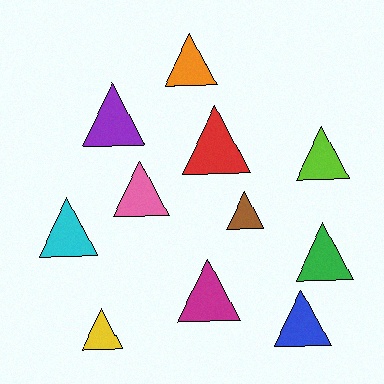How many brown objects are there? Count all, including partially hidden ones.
There is 1 brown object.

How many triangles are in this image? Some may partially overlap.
There are 11 triangles.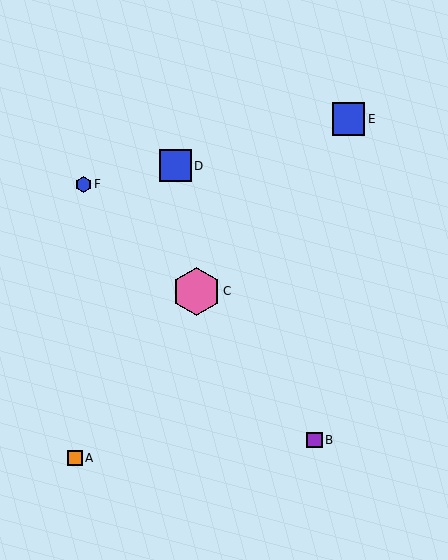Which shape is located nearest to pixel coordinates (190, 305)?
The pink hexagon (labeled C) at (196, 291) is nearest to that location.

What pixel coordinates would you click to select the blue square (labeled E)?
Click at (349, 119) to select the blue square E.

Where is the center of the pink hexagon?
The center of the pink hexagon is at (196, 291).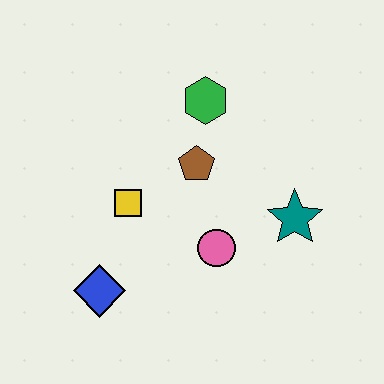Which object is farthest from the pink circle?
The green hexagon is farthest from the pink circle.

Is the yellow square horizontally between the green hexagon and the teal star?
No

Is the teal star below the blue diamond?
No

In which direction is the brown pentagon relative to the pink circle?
The brown pentagon is above the pink circle.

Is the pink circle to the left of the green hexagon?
No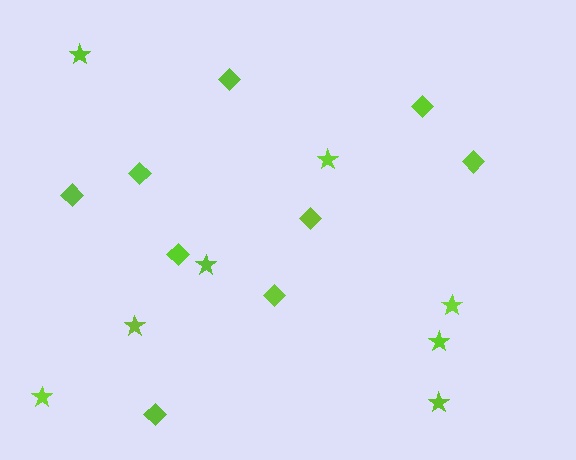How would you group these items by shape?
There are 2 groups: one group of stars (8) and one group of diamonds (9).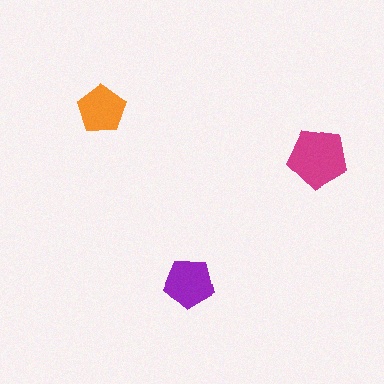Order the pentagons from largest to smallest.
the magenta one, the purple one, the orange one.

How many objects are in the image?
There are 3 objects in the image.